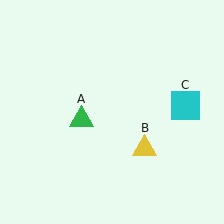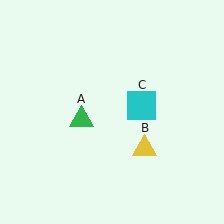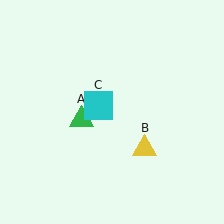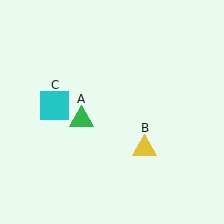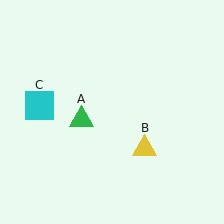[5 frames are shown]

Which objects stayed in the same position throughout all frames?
Green triangle (object A) and yellow triangle (object B) remained stationary.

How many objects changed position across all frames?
1 object changed position: cyan square (object C).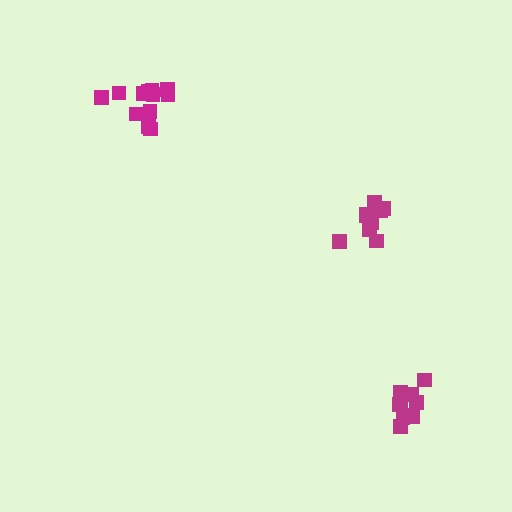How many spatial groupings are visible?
There are 3 spatial groupings.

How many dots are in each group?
Group 1: 14 dots, Group 2: 10 dots, Group 3: 11 dots (35 total).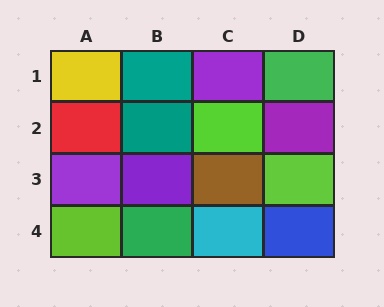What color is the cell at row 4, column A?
Lime.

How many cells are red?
1 cell is red.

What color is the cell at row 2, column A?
Red.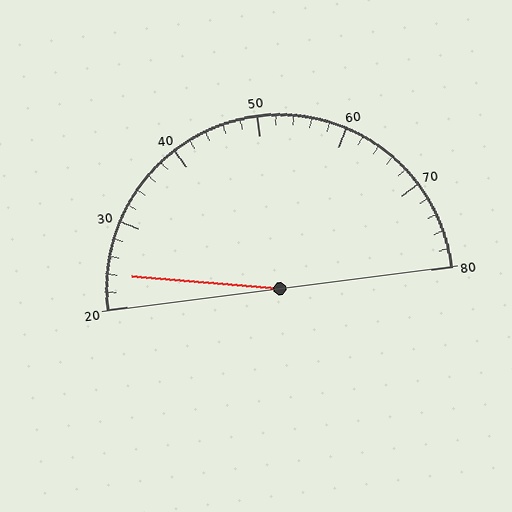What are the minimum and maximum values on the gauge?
The gauge ranges from 20 to 80.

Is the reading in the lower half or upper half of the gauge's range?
The reading is in the lower half of the range (20 to 80).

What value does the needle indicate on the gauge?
The needle indicates approximately 24.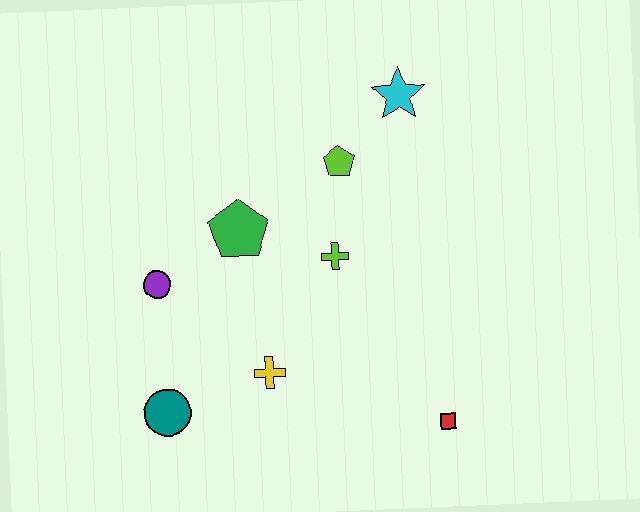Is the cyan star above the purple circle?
Yes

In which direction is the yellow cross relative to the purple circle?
The yellow cross is to the right of the purple circle.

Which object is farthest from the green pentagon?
The red square is farthest from the green pentagon.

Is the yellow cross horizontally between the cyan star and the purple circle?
Yes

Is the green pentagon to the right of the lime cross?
No